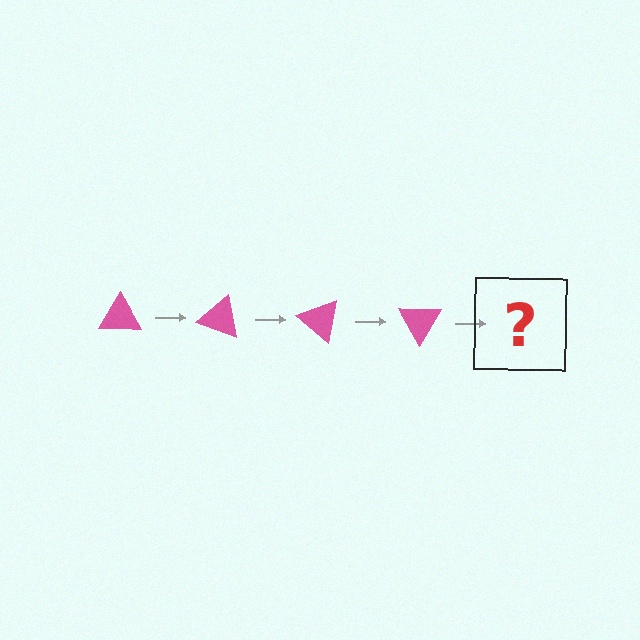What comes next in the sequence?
The next element should be a pink triangle rotated 80 degrees.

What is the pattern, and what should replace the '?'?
The pattern is that the triangle rotates 20 degrees each step. The '?' should be a pink triangle rotated 80 degrees.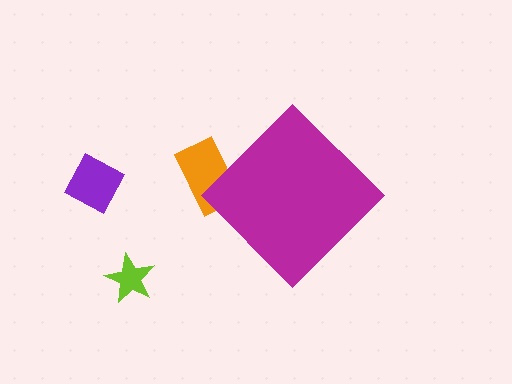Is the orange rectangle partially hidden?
Yes, the orange rectangle is partially hidden behind the magenta diamond.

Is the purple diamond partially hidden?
No, the purple diamond is fully visible.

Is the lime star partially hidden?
No, the lime star is fully visible.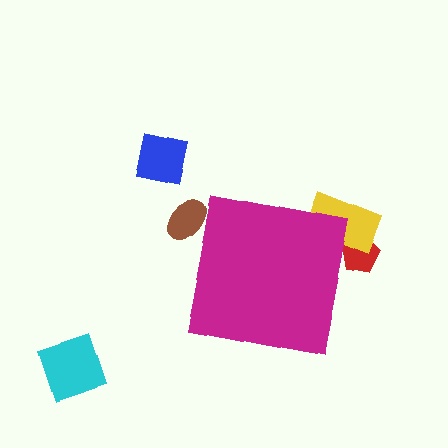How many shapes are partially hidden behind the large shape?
3 shapes are partially hidden.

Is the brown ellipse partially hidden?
Yes, the brown ellipse is partially hidden behind the magenta square.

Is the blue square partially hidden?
No, the blue square is fully visible.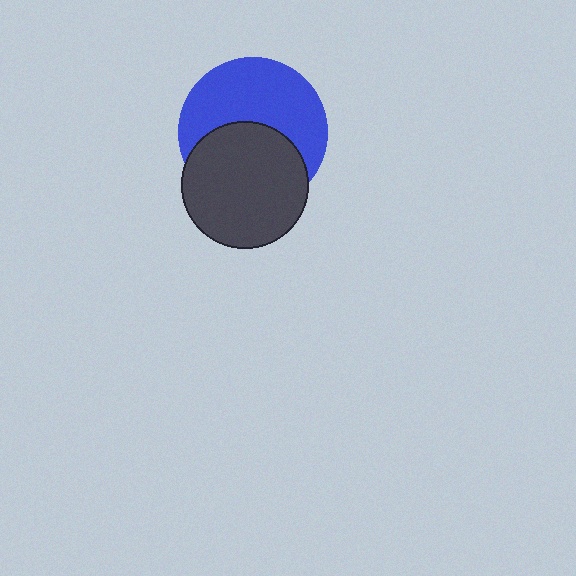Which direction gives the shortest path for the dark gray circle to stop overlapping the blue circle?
Moving down gives the shortest separation.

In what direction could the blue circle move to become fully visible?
The blue circle could move up. That would shift it out from behind the dark gray circle entirely.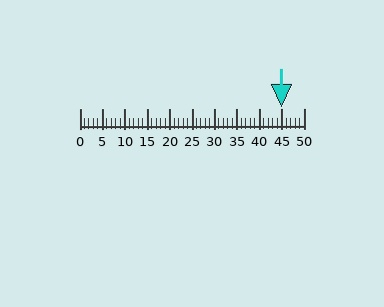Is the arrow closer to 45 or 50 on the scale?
The arrow is closer to 45.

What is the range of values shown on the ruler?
The ruler shows values from 0 to 50.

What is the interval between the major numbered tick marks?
The major tick marks are spaced 5 units apart.